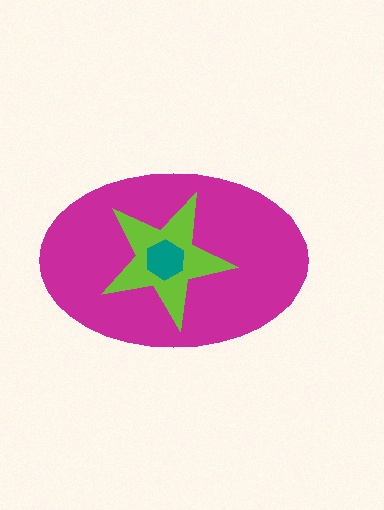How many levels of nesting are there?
3.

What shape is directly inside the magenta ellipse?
The lime star.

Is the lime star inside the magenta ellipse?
Yes.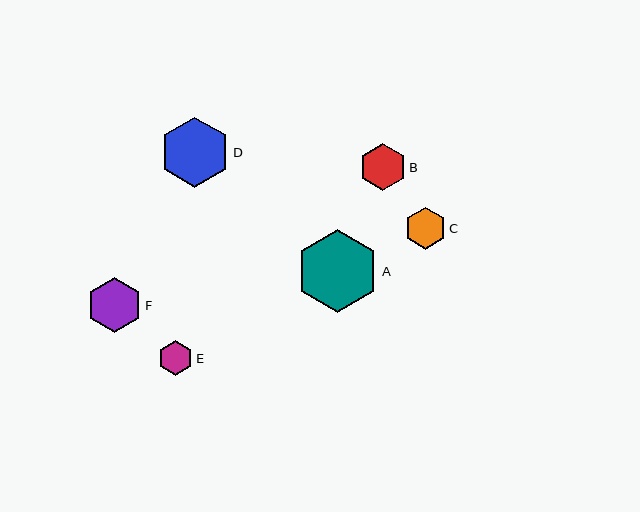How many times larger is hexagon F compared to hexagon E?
Hexagon F is approximately 1.6 times the size of hexagon E.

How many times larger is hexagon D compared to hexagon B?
Hexagon D is approximately 1.5 times the size of hexagon B.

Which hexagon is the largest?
Hexagon A is the largest with a size of approximately 83 pixels.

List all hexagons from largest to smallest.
From largest to smallest: A, D, F, B, C, E.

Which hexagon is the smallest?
Hexagon E is the smallest with a size of approximately 35 pixels.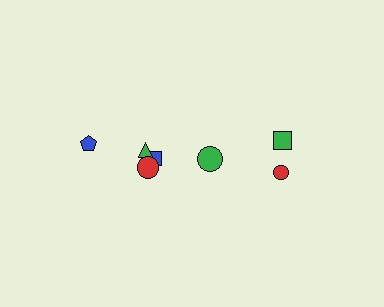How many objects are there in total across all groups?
There are 8 objects.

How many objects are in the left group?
There are 5 objects.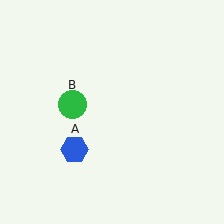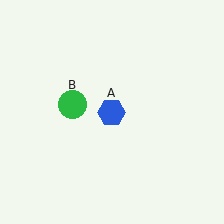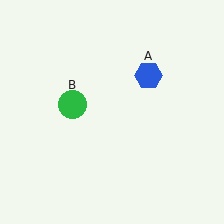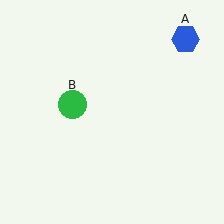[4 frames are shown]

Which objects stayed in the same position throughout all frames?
Green circle (object B) remained stationary.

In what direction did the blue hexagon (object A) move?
The blue hexagon (object A) moved up and to the right.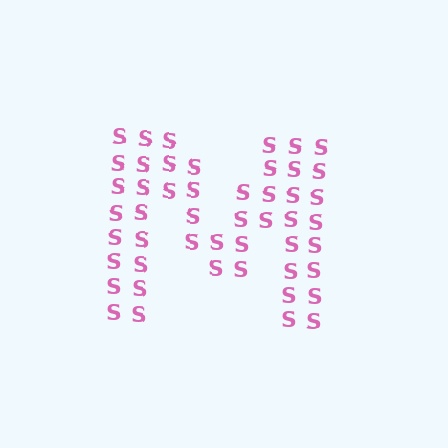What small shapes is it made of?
It is made of small letter S's.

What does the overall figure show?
The overall figure shows the letter M.